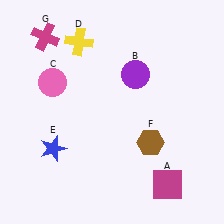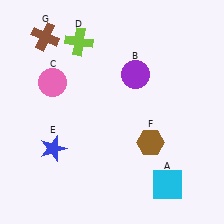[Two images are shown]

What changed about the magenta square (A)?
In Image 1, A is magenta. In Image 2, it changed to cyan.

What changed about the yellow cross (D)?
In Image 1, D is yellow. In Image 2, it changed to lime.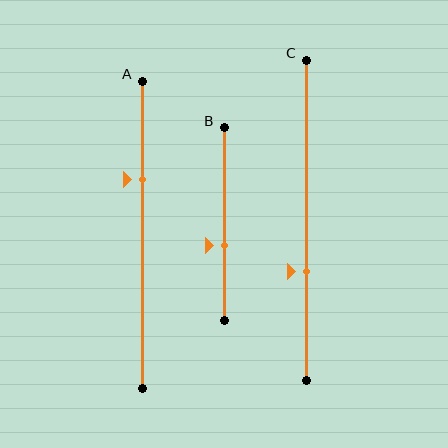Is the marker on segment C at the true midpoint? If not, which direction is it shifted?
No, the marker on segment C is shifted downward by about 16% of the segment length.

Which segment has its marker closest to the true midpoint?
Segment B has its marker closest to the true midpoint.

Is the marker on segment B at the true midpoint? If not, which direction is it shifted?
No, the marker on segment B is shifted downward by about 11% of the segment length.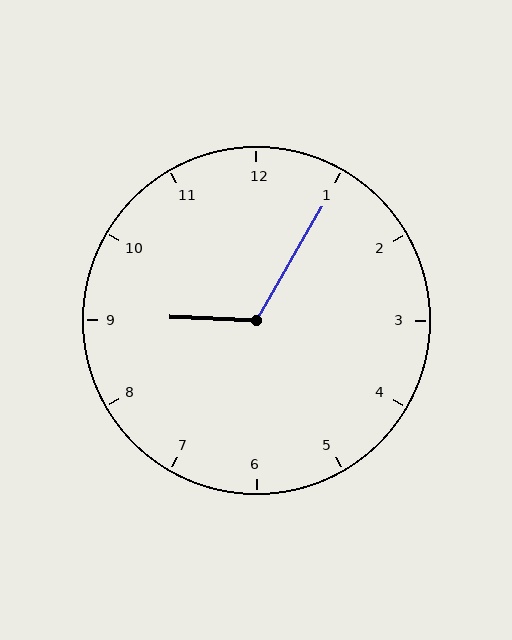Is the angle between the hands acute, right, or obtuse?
It is obtuse.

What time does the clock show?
9:05.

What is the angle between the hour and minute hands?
Approximately 118 degrees.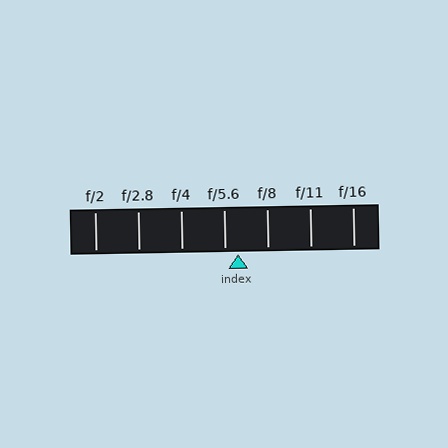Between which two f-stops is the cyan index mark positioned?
The index mark is between f/5.6 and f/8.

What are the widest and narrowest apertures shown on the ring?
The widest aperture shown is f/2 and the narrowest is f/16.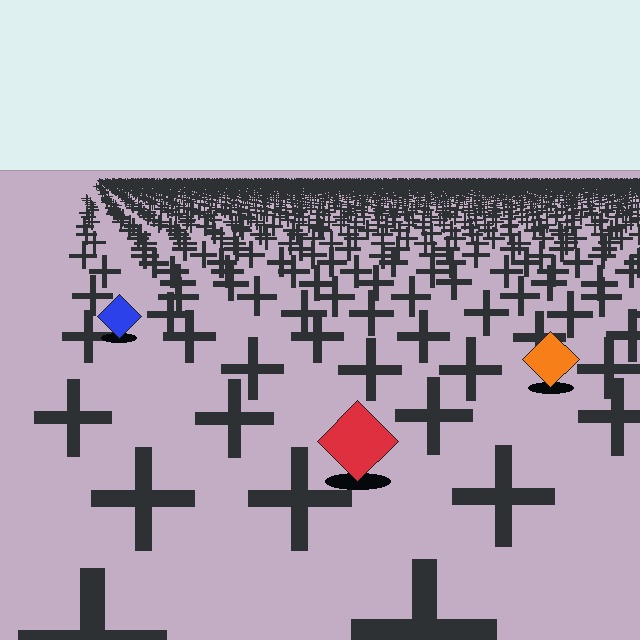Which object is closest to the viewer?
The red diamond is closest. The texture marks near it are larger and more spread out.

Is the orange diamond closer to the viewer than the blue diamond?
Yes. The orange diamond is closer — you can tell from the texture gradient: the ground texture is coarser near it.